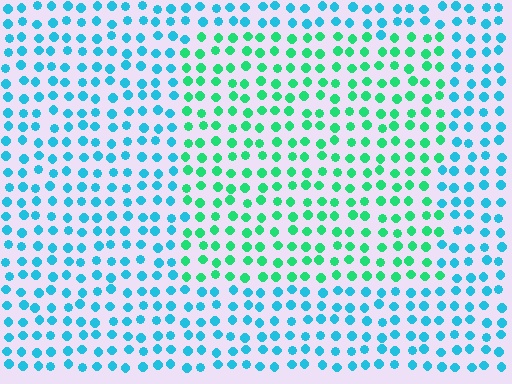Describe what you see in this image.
The image is filled with small cyan elements in a uniform arrangement. A rectangle-shaped region is visible where the elements are tinted to a slightly different hue, forming a subtle color boundary.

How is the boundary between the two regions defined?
The boundary is defined purely by a slight shift in hue (about 43 degrees). Spacing, size, and orientation are identical on both sides.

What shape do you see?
I see a rectangle.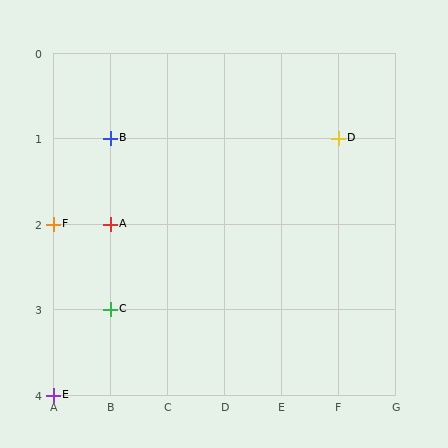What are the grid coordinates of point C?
Point C is at grid coordinates (B, 3).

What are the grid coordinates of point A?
Point A is at grid coordinates (B, 2).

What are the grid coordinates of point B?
Point B is at grid coordinates (B, 1).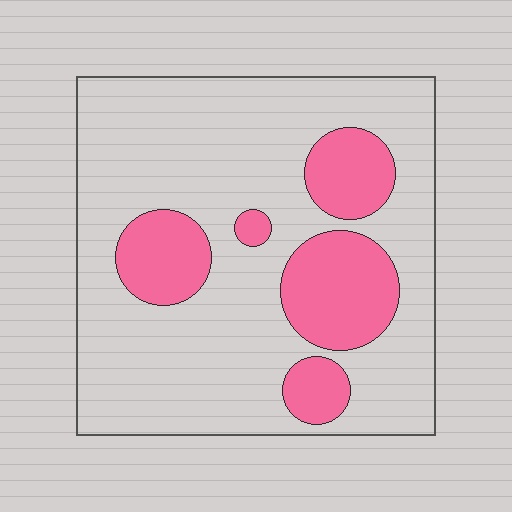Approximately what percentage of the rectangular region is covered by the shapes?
Approximately 25%.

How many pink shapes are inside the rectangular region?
5.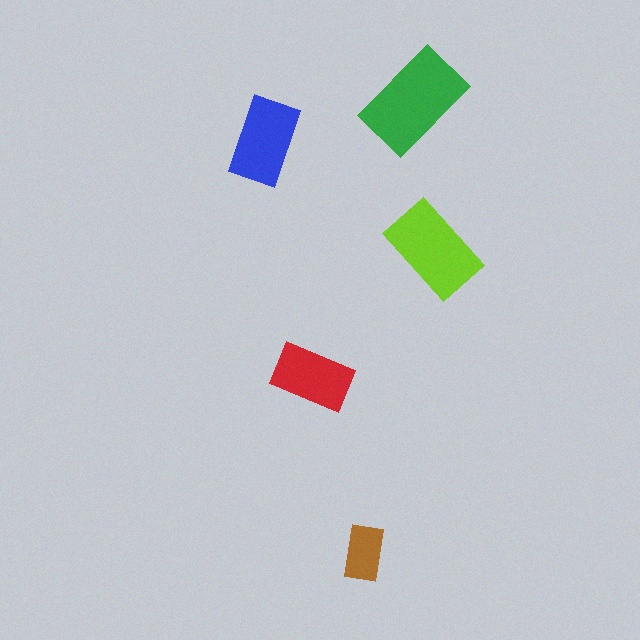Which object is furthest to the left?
The blue rectangle is leftmost.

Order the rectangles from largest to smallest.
the green one, the lime one, the blue one, the red one, the brown one.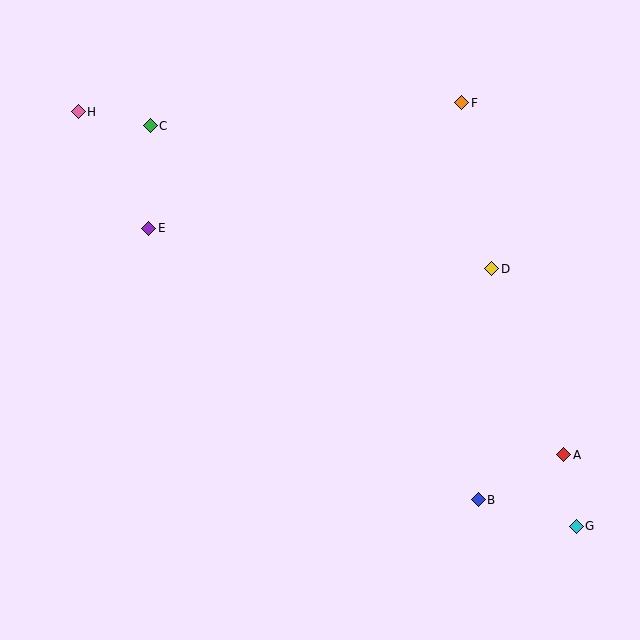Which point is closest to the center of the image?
Point D at (492, 269) is closest to the center.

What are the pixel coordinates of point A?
Point A is at (564, 455).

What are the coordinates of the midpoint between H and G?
The midpoint between H and G is at (327, 319).